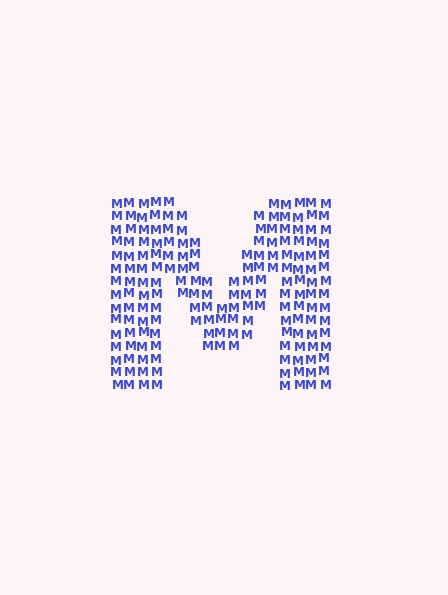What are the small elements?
The small elements are letter M's.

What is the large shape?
The large shape is the letter M.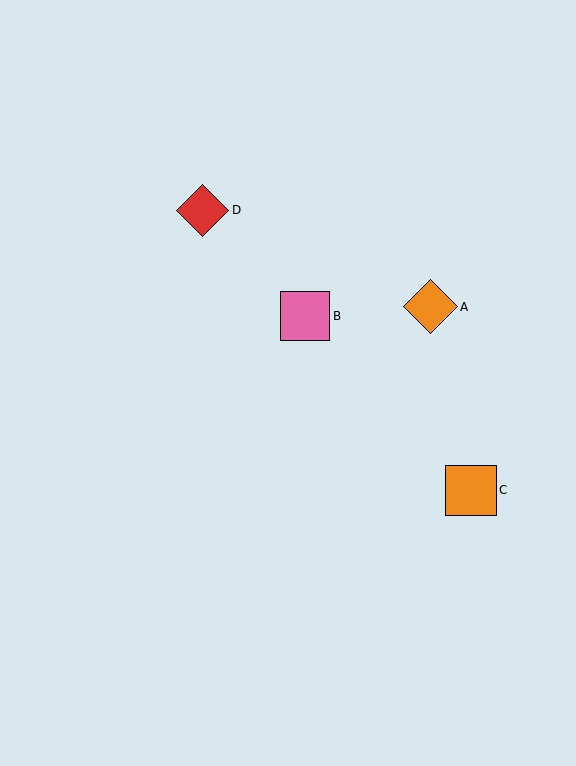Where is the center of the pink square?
The center of the pink square is at (305, 316).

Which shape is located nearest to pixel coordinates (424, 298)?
The orange diamond (labeled A) at (430, 307) is nearest to that location.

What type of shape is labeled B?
Shape B is a pink square.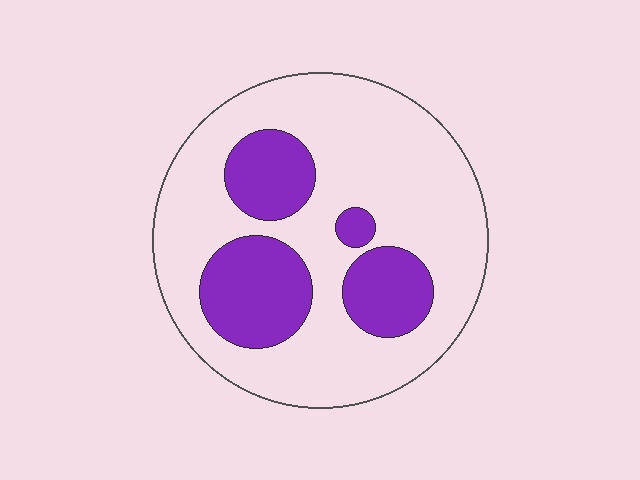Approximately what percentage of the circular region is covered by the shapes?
Approximately 30%.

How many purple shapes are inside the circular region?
4.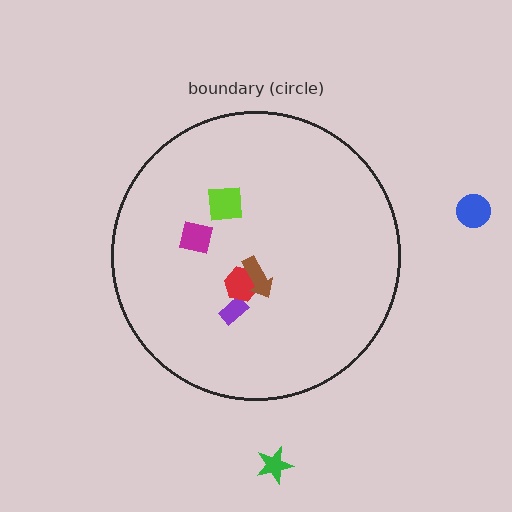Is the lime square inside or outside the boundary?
Inside.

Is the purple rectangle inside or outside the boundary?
Inside.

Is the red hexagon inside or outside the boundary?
Inside.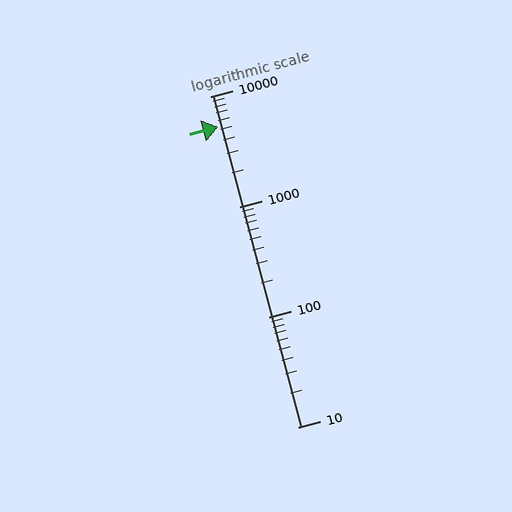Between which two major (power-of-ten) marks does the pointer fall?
The pointer is between 1000 and 10000.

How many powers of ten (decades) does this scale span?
The scale spans 3 decades, from 10 to 10000.